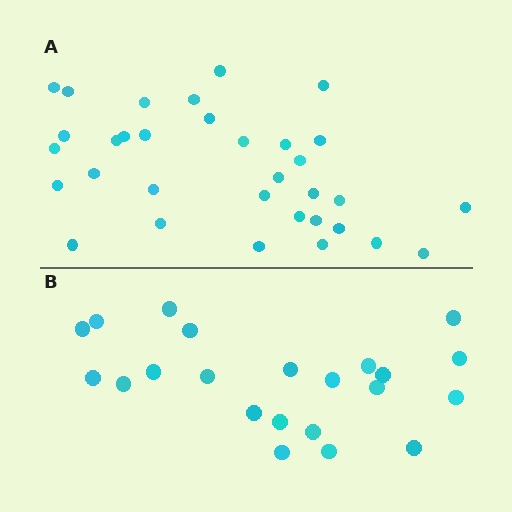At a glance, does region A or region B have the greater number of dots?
Region A (the top region) has more dots.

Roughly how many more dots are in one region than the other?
Region A has roughly 12 or so more dots than region B.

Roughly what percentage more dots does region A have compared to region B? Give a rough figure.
About 50% more.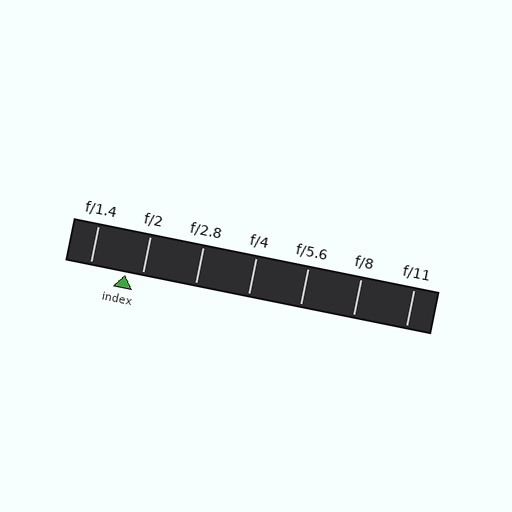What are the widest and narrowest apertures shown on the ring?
The widest aperture shown is f/1.4 and the narrowest is f/11.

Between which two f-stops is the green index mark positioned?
The index mark is between f/1.4 and f/2.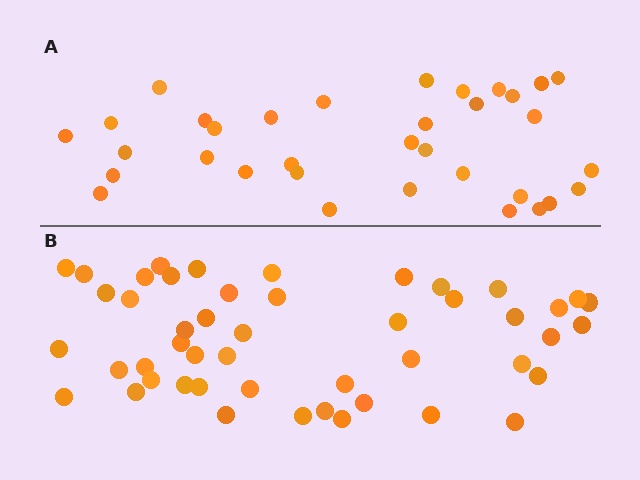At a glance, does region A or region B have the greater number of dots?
Region B (the bottom region) has more dots.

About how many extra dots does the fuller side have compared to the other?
Region B has approximately 15 more dots than region A.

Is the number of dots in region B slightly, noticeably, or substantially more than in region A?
Region B has noticeably more, but not dramatically so. The ratio is roughly 1.4 to 1.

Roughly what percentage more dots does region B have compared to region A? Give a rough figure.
About 40% more.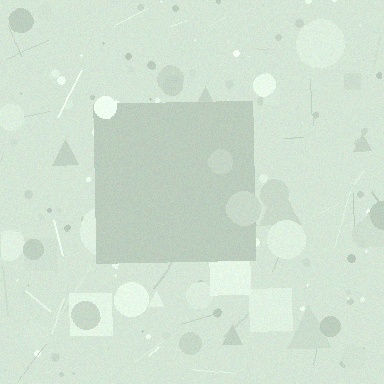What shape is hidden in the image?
A square is hidden in the image.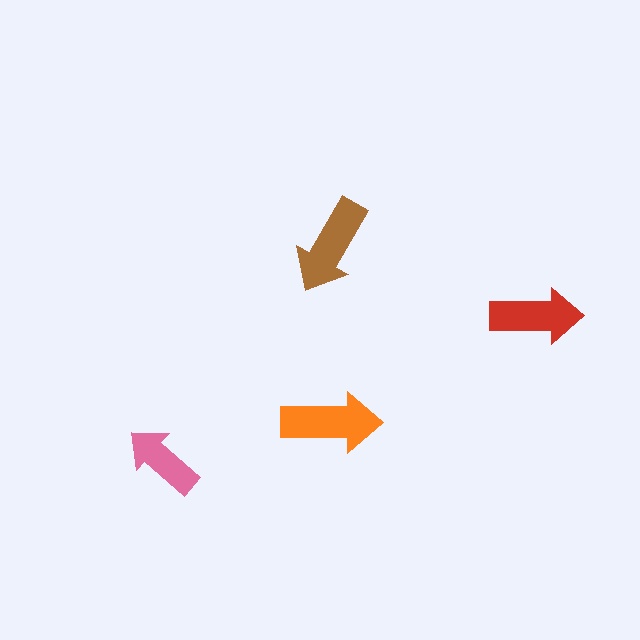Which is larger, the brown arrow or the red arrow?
The brown one.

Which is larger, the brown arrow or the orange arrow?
The orange one.